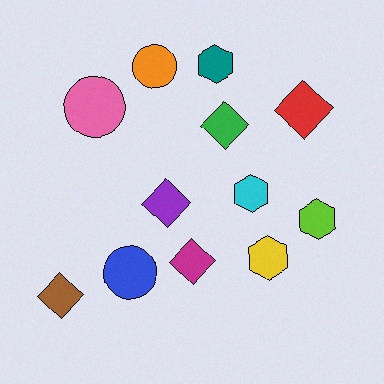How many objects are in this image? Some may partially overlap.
There are 12 objects.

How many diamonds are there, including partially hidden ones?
There are 5 diamonds.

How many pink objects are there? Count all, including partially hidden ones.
There is 1 pink object.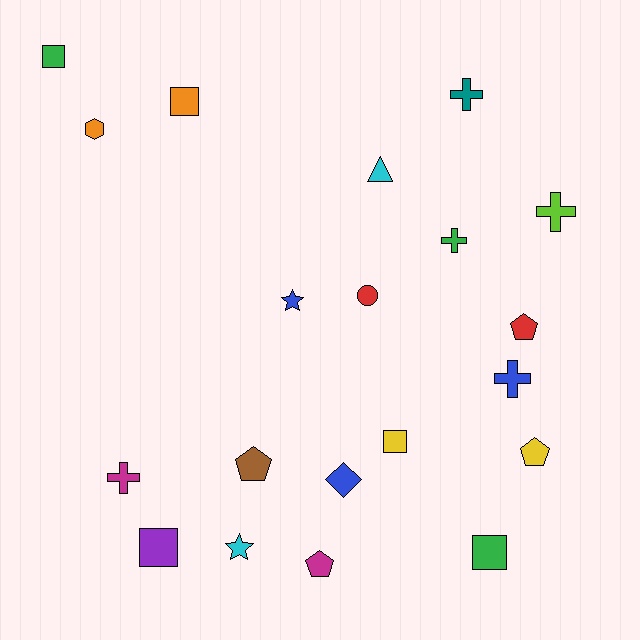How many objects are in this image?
There are 20 objects.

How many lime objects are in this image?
There is 1 lime object.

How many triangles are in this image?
There is 1 triangle.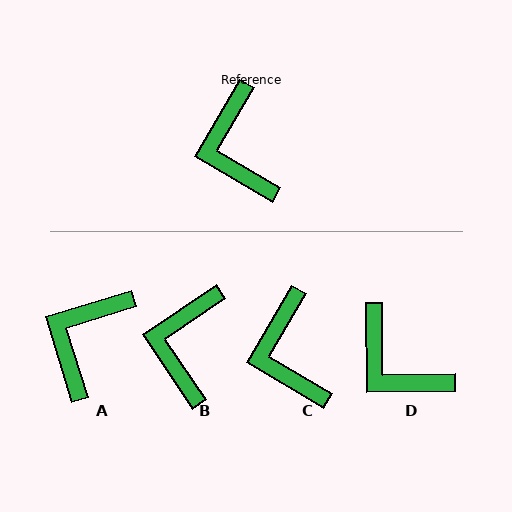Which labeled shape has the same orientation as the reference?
C.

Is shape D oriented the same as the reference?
No, it is off by about 31 degrees.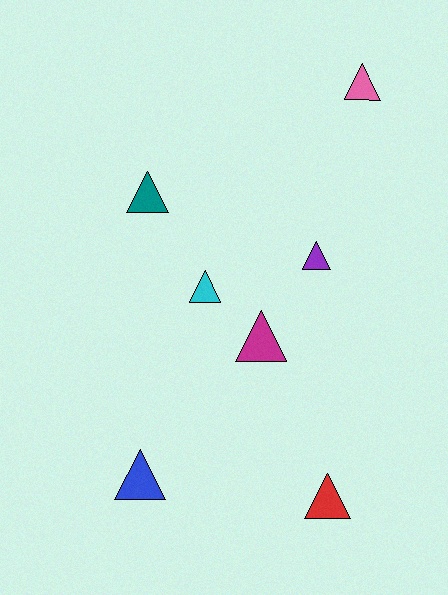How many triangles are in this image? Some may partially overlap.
There are 7 triangles.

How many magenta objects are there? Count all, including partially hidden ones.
There is 1 magenta object.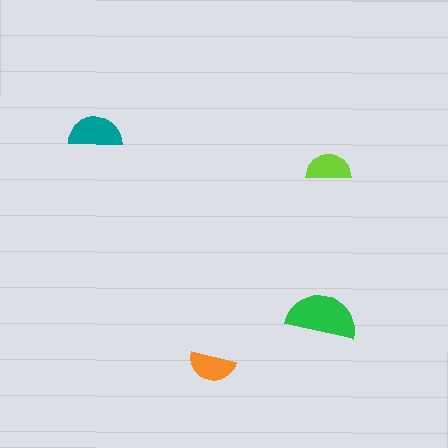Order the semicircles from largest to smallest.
the green one, the teal one, the orange one, the lime one.